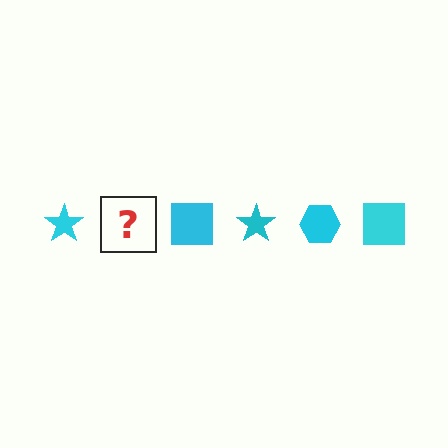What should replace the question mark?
The question mark should be replaced with a cyan hexagon.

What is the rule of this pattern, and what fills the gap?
The rule is that the pattern cycles through star, hexagon, square shapes in cyan. The gap should be filled with a cyan hexagon.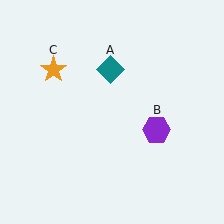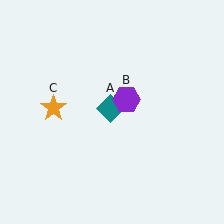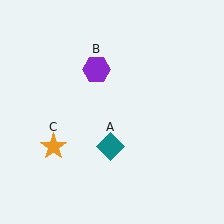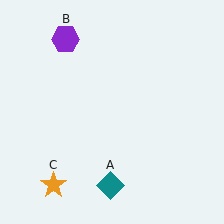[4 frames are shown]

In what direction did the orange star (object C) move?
The orange star (object C) moved down.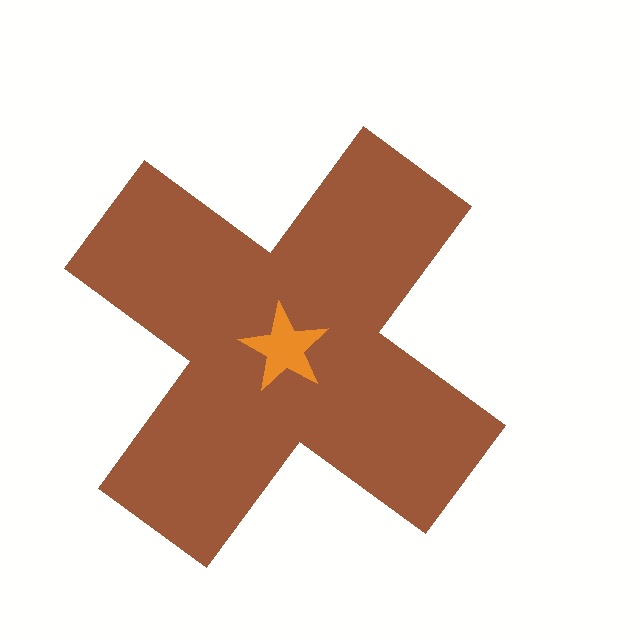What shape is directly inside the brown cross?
The orange star.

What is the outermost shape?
The brown cross.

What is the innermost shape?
The orange star.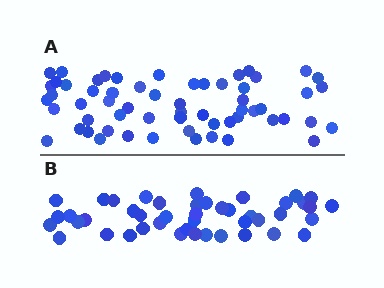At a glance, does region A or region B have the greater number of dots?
Region A (the top region) has more dots.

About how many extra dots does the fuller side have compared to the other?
Region A has approximately 15 more dots than region B.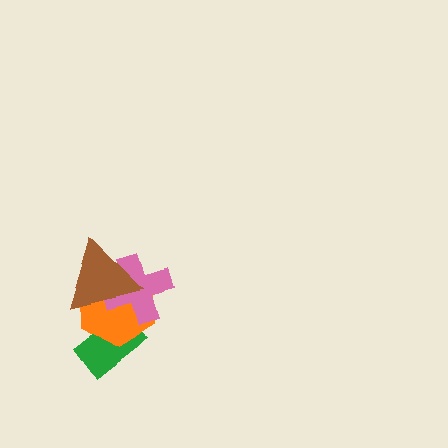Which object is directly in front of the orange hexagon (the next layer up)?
The pink cross is directly in front of the orange hexagon.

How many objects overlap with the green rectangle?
2 objects overlap with the green rectangle.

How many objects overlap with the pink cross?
2 objects overlap with the pink cross.